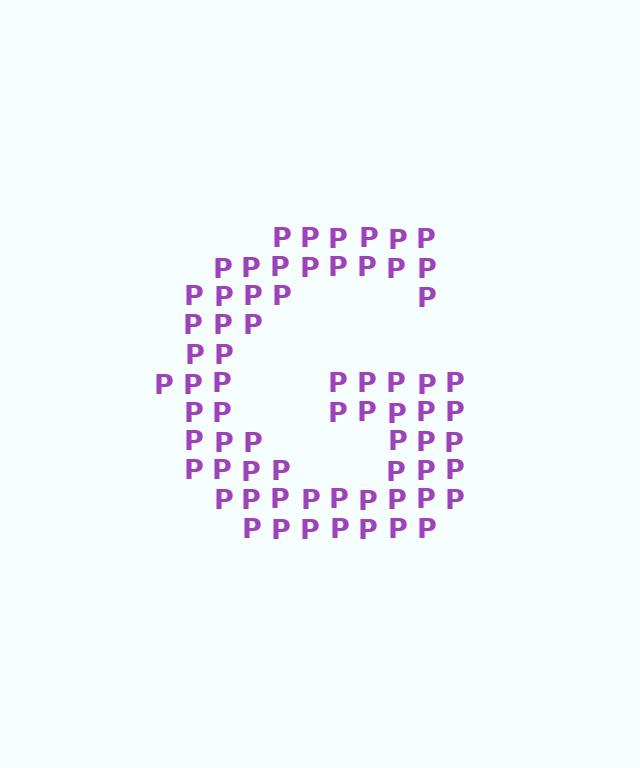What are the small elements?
The small elements are letter P's.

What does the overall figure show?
The overall figure shows the letter G.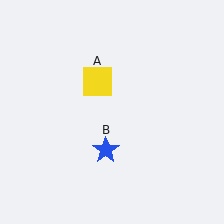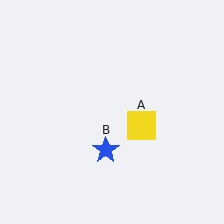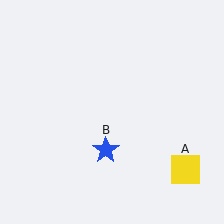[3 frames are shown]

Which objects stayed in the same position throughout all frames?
Blue star (object B) remained stationary.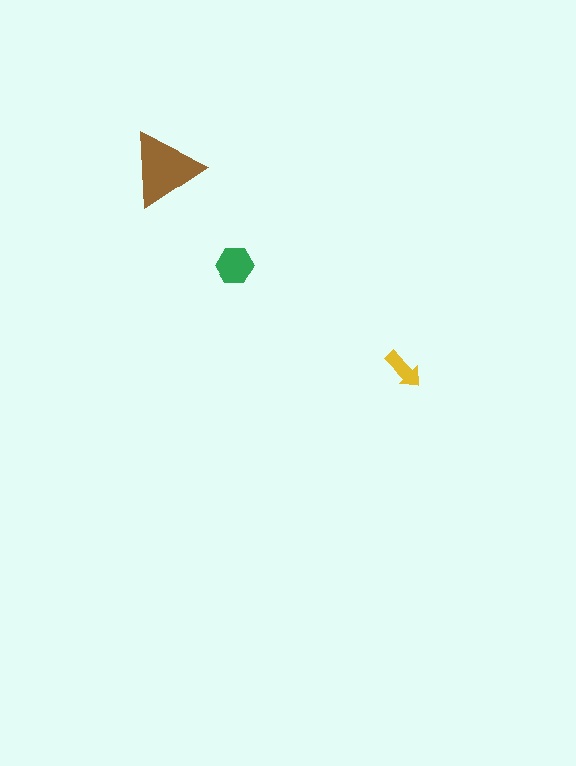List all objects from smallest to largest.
The yellow arrow, the green hexagon, the brown triangle.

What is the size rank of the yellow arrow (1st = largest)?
3rd.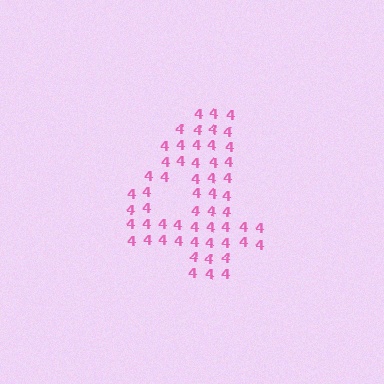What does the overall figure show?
The overall figure shows the digit 4.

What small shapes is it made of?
It is made of small digit 4's.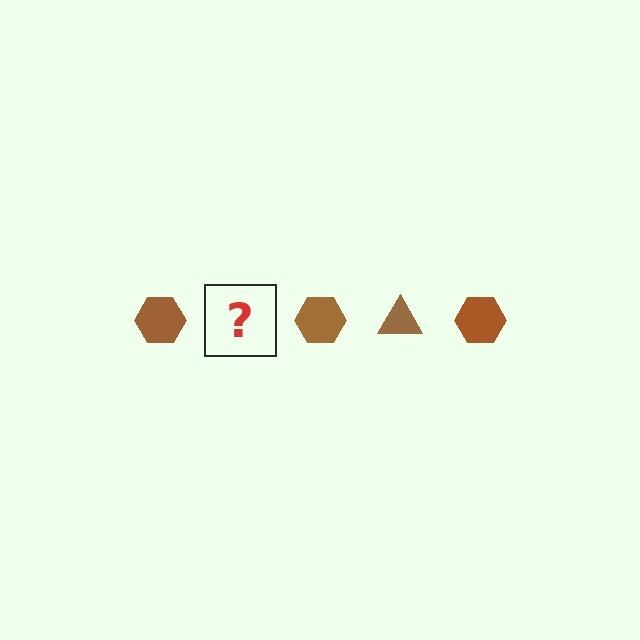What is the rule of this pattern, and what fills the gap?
The rule is that the pattern cycles through hexagon, triangle shapes in brown. The gap should be filled with a brown triangle.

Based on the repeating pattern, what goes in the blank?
The blank should be a brown triangle.